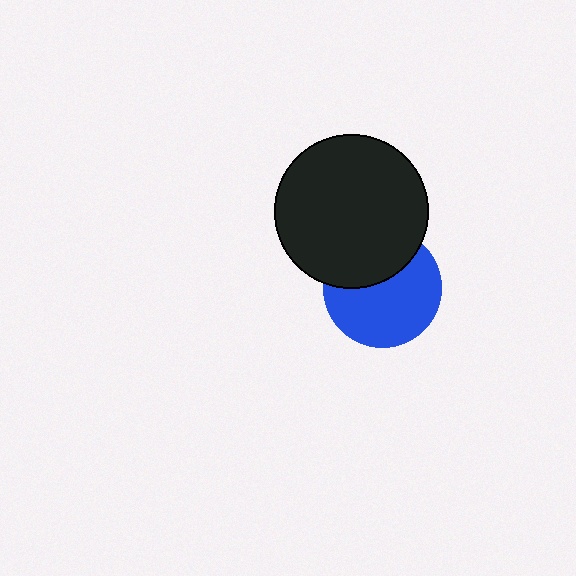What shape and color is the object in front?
The object in front is a black circle.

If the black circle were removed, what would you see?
You would see the complete blue circle.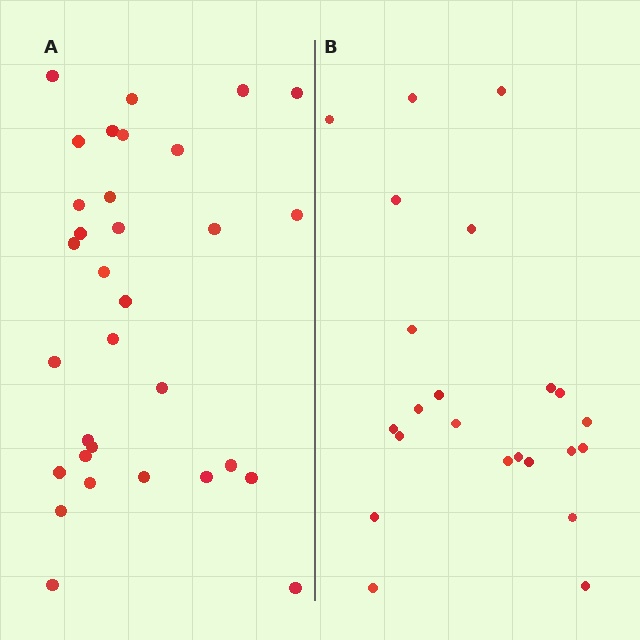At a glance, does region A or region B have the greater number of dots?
Region A (the left region) has more dots.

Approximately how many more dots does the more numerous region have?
Region A has roughly 8 or so more dots than region B.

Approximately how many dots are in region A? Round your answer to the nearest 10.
About 30 dots. (The exact count is 32, which rounds to 30.)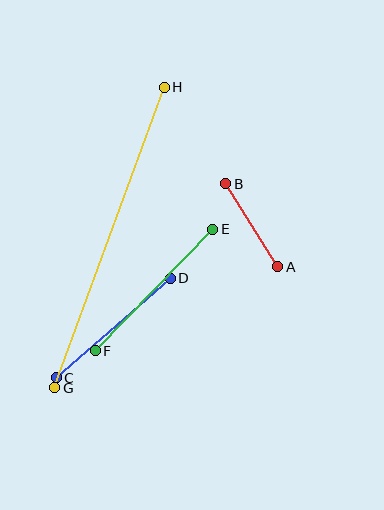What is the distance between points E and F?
The distance is approximately 169 pixels.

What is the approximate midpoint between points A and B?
The midpoint is at approximately (252, 225) pixels.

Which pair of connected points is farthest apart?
Points G and H are farthest apart.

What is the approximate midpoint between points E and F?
The midpoint is at approximately (154, 290) pixels.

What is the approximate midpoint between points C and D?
The midpoint is at approximately (113, 328) pixels.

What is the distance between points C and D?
The distance is approximately 151 pixels.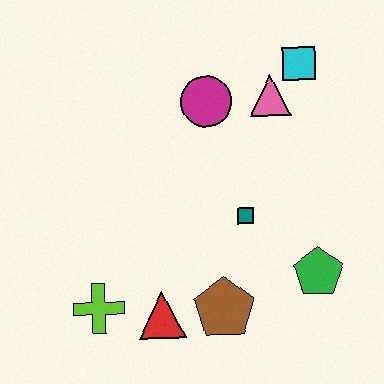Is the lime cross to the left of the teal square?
Yes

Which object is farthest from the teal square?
The lime cross is farthest from the teal square.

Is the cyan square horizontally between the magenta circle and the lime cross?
No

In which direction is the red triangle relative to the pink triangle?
The red triangle is below the pink triangle.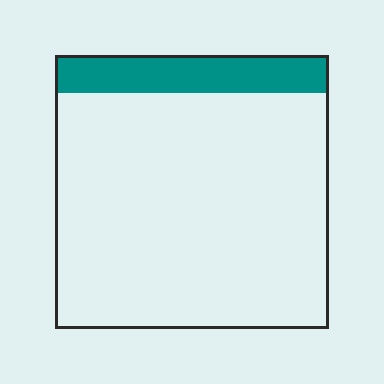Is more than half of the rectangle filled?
No.